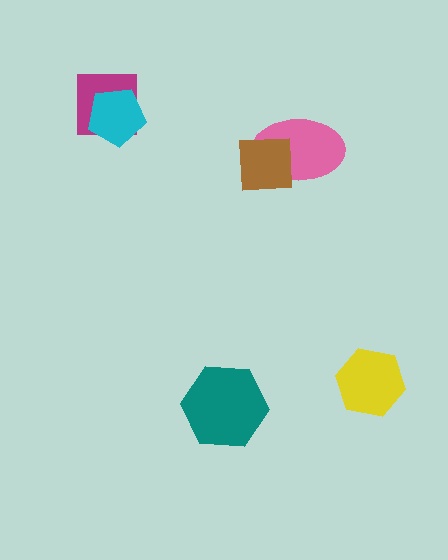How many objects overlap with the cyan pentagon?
1 object overlaps with the cyan pentagon.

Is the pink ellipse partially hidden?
Yes, it is partially covered by another shape.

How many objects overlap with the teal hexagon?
0 objects overlap with the teal hexagon.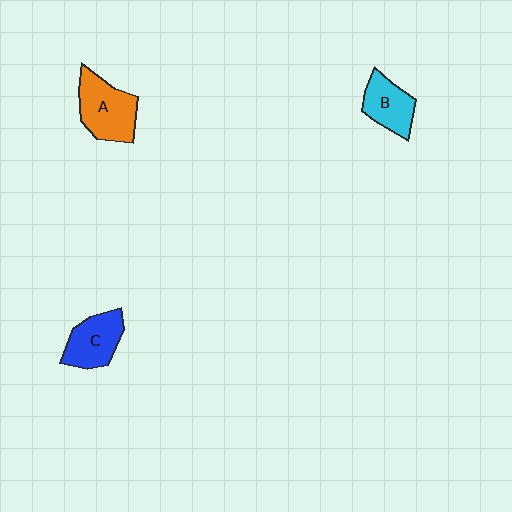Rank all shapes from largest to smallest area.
From largest to smallest: A (orange), C (blue), B (cyan).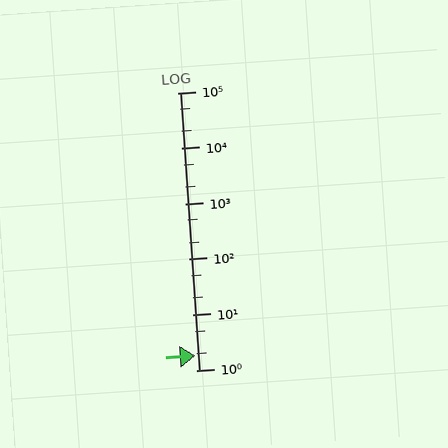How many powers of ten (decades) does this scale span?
The scale spans 5 decades, from 1 to 100000.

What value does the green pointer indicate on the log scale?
The pointer indicates approximately 1.8.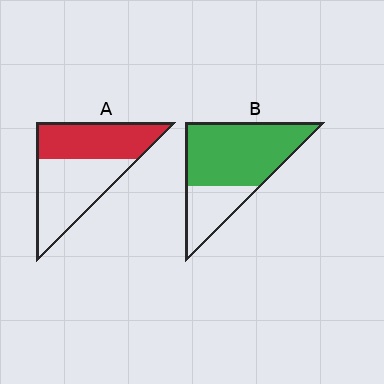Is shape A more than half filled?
No.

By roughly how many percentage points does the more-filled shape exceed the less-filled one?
By roughly 25 percentage points (B over A).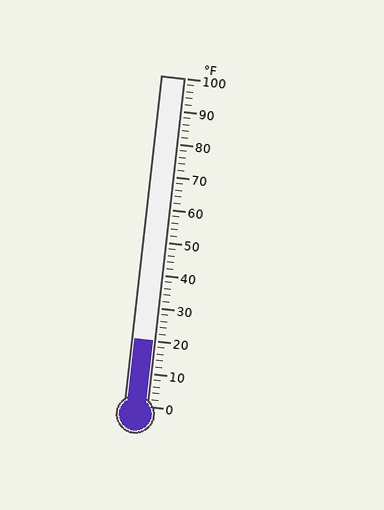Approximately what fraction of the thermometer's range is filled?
The thermometer is filled to approximately 20% of its range.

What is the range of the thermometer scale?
The thermometer scale ranges from 0°F to 100°F.